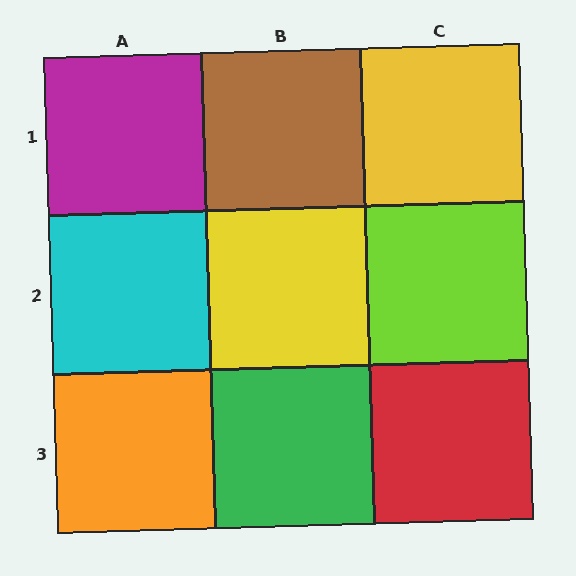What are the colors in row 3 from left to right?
Orange, green, red.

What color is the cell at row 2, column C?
Lime.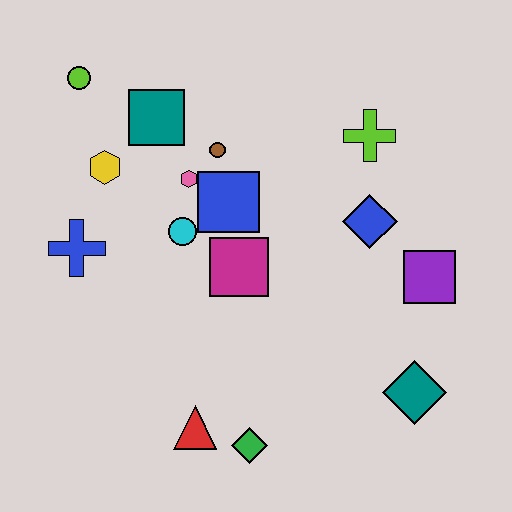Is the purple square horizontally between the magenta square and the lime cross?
No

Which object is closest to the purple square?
The blue diamond is closest to the purple square.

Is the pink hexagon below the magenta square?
No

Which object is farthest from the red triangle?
The lime circle is farthest from the red triangle.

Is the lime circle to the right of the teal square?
No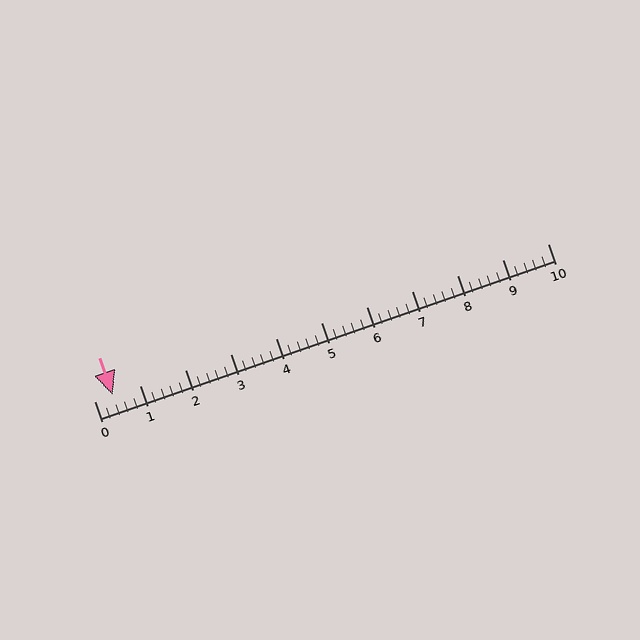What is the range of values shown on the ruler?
The ruler shows values from 0 to 10.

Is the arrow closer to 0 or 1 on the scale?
The arrow is closer to 0.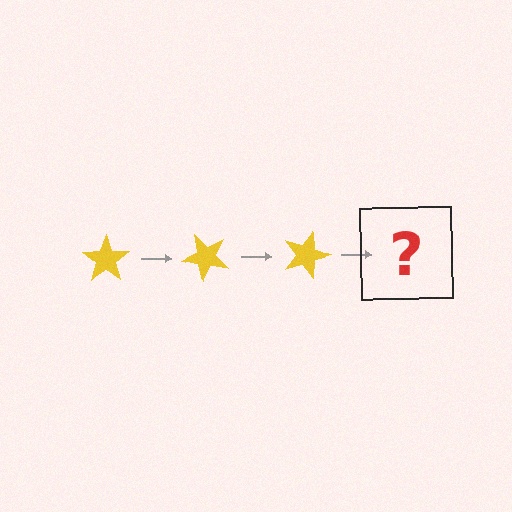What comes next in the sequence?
The next element should be a yellow star rotated 135 degrees.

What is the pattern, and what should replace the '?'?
The pattern is that the star rotates 45 degrees each step. The '?' should be a yellow star rotated 135 degrees.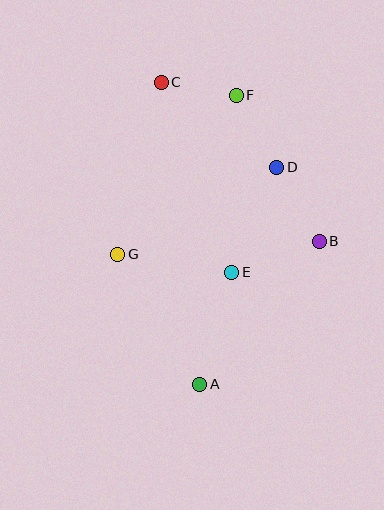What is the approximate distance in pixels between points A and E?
The distance between A and E is approximately 116 pixels.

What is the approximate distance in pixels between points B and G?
The distance between B and G is approximately 202 pixels.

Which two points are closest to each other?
Points C and F are closest to each other.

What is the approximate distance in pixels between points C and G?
The distance between C and G is approximately 177 pixels.